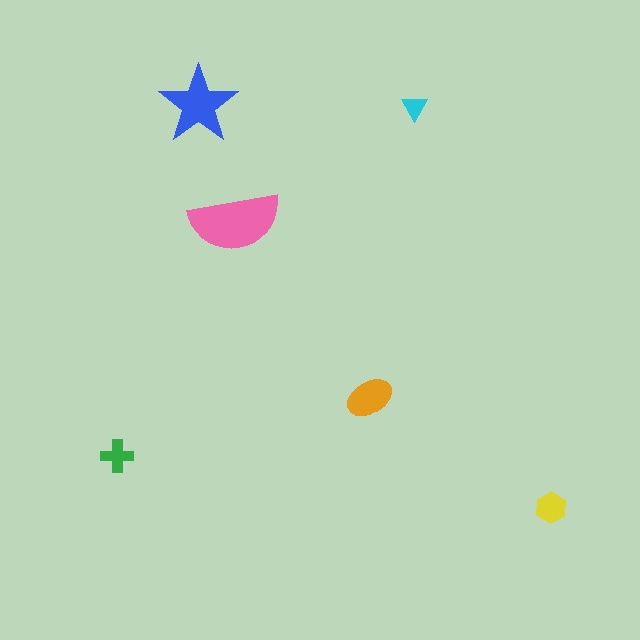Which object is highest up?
The blue star is topmost.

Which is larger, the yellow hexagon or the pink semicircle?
The pink semicircle.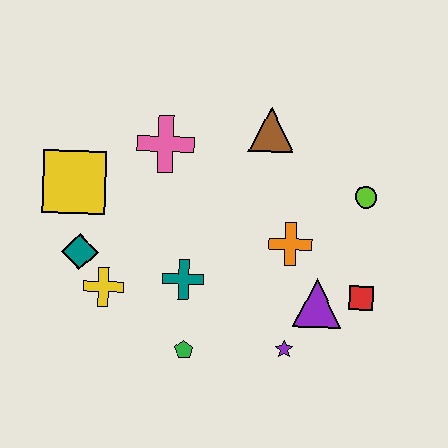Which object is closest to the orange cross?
The purple triangle is closest to the orange cross.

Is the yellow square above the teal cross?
Yes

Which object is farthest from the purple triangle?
The yellow square is farthest from the purple triangle.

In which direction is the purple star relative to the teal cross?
The purple star is to the right of the teal cross.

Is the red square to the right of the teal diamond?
Yes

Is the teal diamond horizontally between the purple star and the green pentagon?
No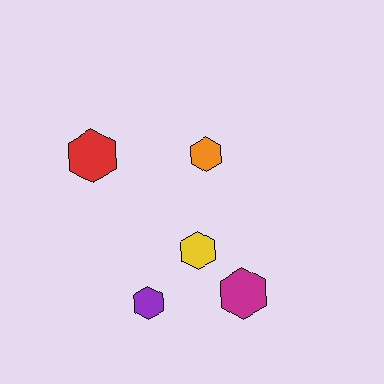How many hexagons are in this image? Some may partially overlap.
There are 5 hexagons.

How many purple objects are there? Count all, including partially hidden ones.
There is 1 purple object.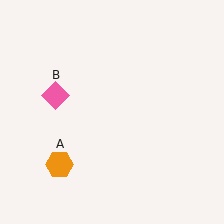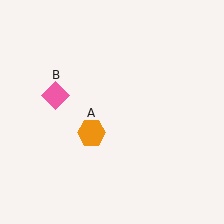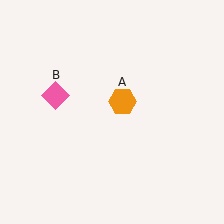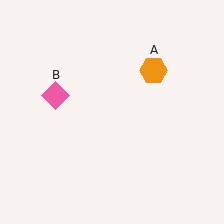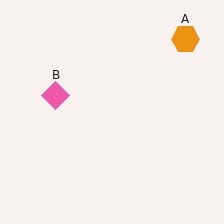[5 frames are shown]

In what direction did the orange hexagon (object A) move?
The orange hexagon (object A) moved up and to the right.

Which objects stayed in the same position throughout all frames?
Pink diamond (object B) remained stationary.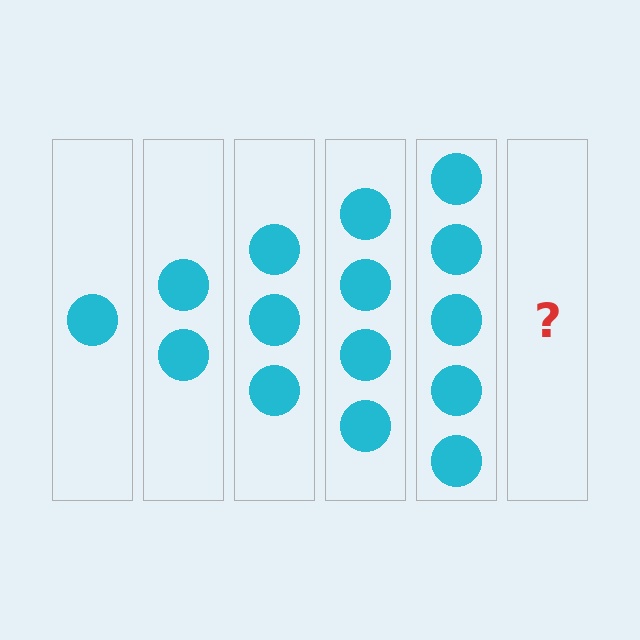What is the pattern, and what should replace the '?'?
The pattern is that each step adds one more circle. The '?' should be 6 circles.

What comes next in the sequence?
The next element should be 6 circles.